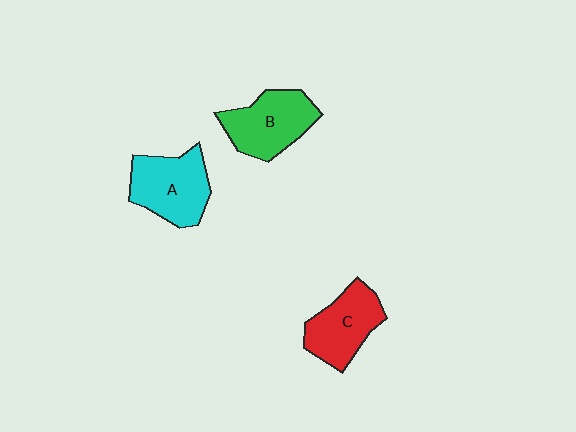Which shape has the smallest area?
Shape C (red).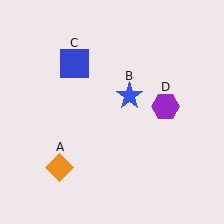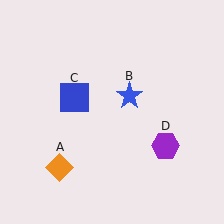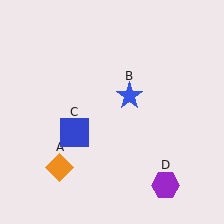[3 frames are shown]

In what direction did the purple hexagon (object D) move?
The purple hexagon (object D) moved down.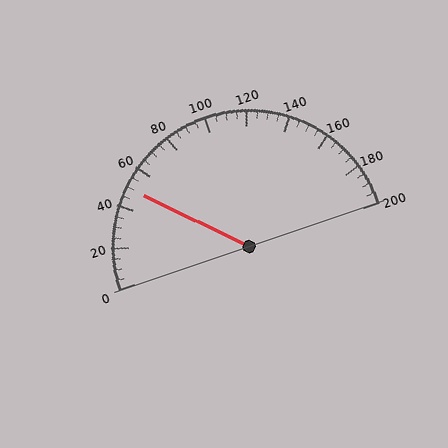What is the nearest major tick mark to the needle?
The nearest major tick mark is 40.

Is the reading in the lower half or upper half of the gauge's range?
The reading is in the lower half of the range (0 to 200).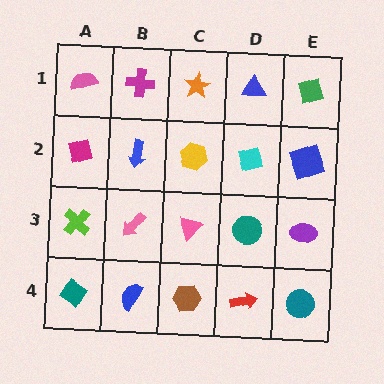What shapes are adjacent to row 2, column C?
An orange star (row 1, column C), a pink triangle (row 3, column C), a blue arrow (row 2, column B), a cyan diamond (row 2, column D).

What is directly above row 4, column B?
A pink arrow.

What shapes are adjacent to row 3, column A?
A magenta diamond (row 2, column A), a teal diamond (row 4, column A), a pink arrow (row 3, column B).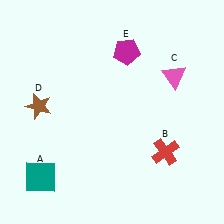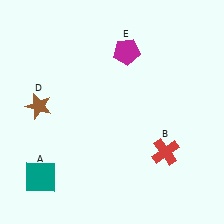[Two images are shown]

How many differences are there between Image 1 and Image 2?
There is 1 difference between the two images.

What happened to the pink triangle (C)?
The pink triangle (C) was removed in Image 2. It was in the top-right area of Image 1.